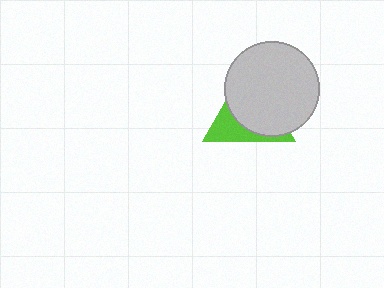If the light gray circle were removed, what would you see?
You would see the complete lime triangle.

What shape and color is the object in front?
The object in front is a light gray circle.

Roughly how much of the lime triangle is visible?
A small part of it is visible (roughly 33%).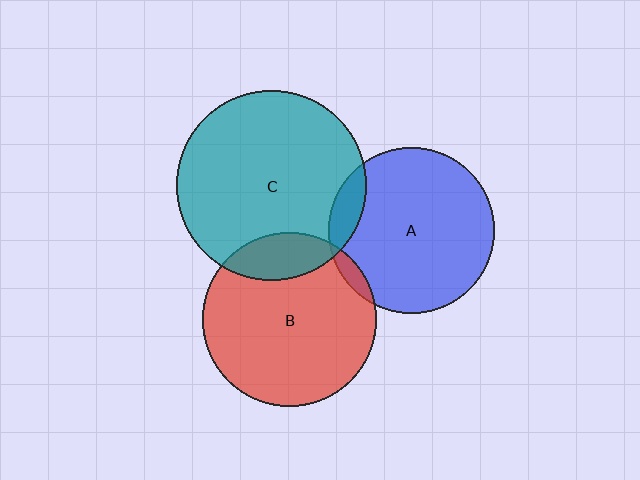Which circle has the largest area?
Circle C (teal).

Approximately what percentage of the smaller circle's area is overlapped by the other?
Approximately 10%.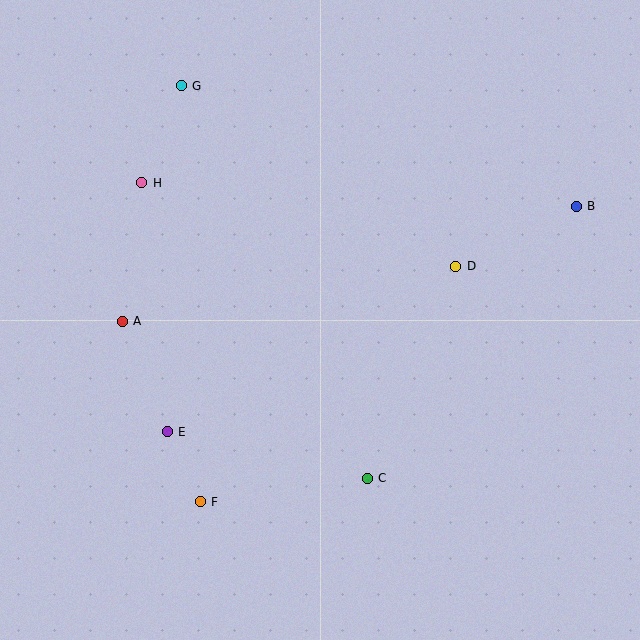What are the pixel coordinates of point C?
Point C is at (367, 478).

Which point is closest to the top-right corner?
Point B is closest to the top-right corner.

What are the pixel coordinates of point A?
Point A is at (122, 321).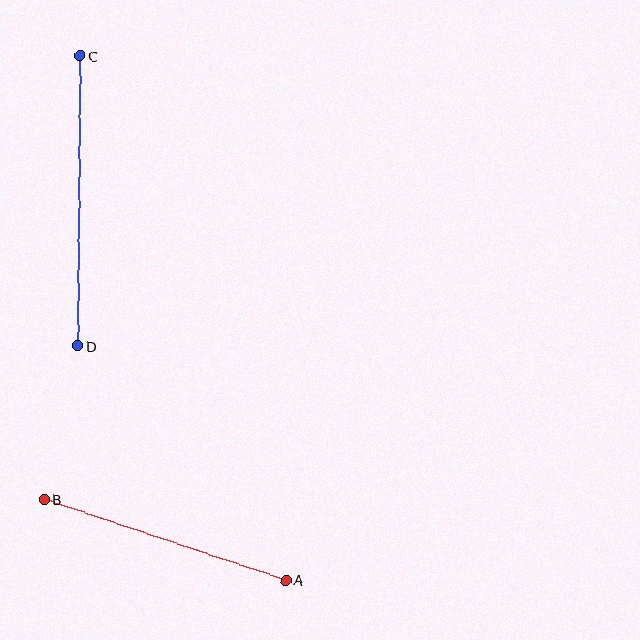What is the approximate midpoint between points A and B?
The midpoint is at approximately (165, 540) pixels.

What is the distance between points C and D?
The distance is approximately 290 pixels.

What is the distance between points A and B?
The distance is approximately 255 pixels.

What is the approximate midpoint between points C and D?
The midpoint is at approximately (79, 201) pixels.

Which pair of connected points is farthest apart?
Points C and D are farthest apart.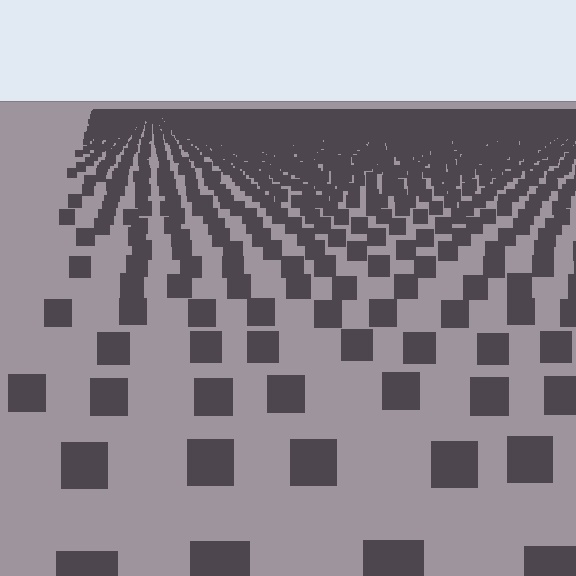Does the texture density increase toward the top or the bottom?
Density increases toward the top.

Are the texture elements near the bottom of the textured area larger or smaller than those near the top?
Larger. Near the bottom, elements are closer to the viewer and appear at a bigger on-screen size.